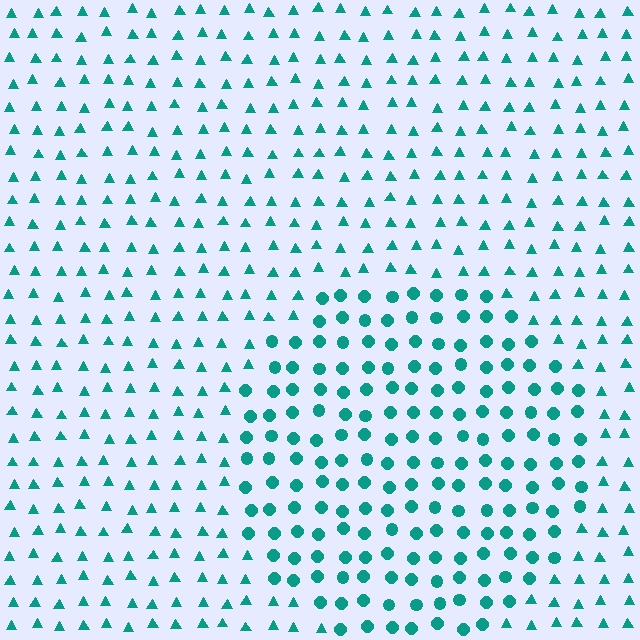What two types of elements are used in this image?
The image uses circles inside the circle region and triangles outside it.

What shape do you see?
I see a circle.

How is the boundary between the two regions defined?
The boundary is defined by a change in element shape: circles inside vs. triangles outside. All elements share the same color and spacing.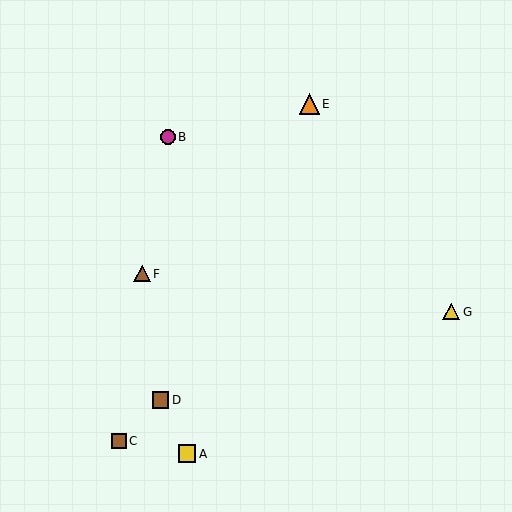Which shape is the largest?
The orange triangle (labeled E) is the largest.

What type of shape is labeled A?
Shape A is a yellow square.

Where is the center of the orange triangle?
The center of the orange triangle is at (309, 104).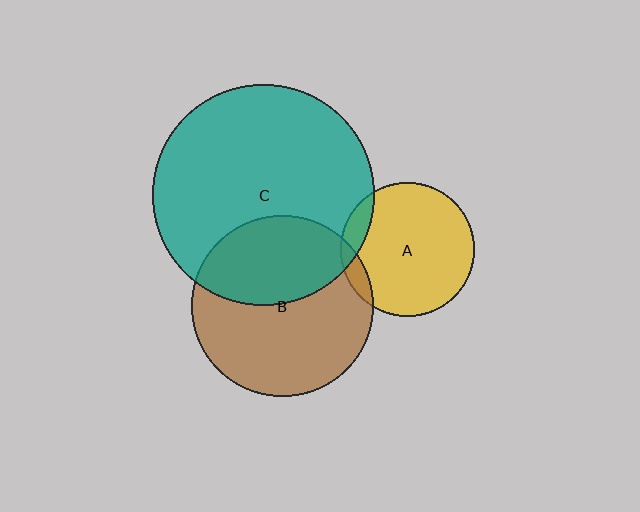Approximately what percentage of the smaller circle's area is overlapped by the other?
Approximately 40%.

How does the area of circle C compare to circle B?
Approximately 1.5 times.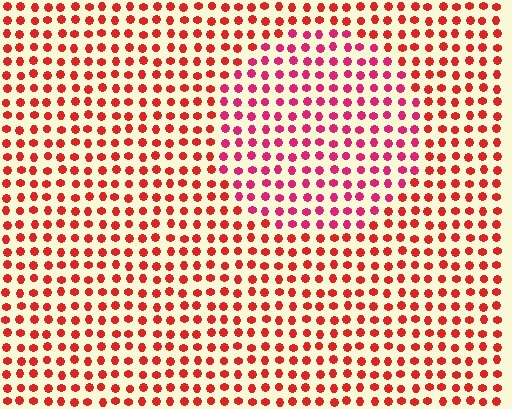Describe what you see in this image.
The image is filled with small red elements in a uniform arrangement. A circle-shaped region is visible where the elements are tinted to a slightly different hue, forming a subtle color boundary.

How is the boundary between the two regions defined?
The boundary is defined purely by a slight shift in hue (about 27 degrees). Spacing, size, and orientation are identical on both sides.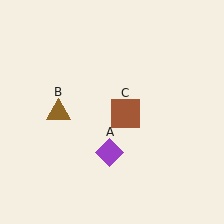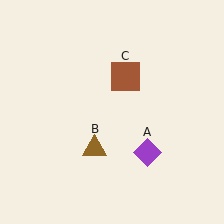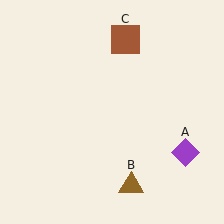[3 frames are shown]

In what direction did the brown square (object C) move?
The brown square (object C) moved up.